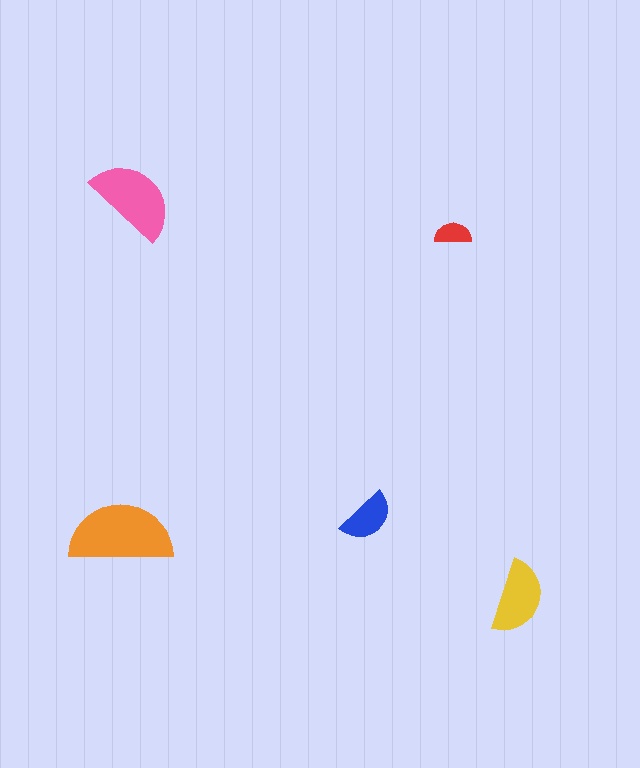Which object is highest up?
The pink semicircle is topmost.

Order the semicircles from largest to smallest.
the orange one, the pink one, the yellow one, the blue one, the red one.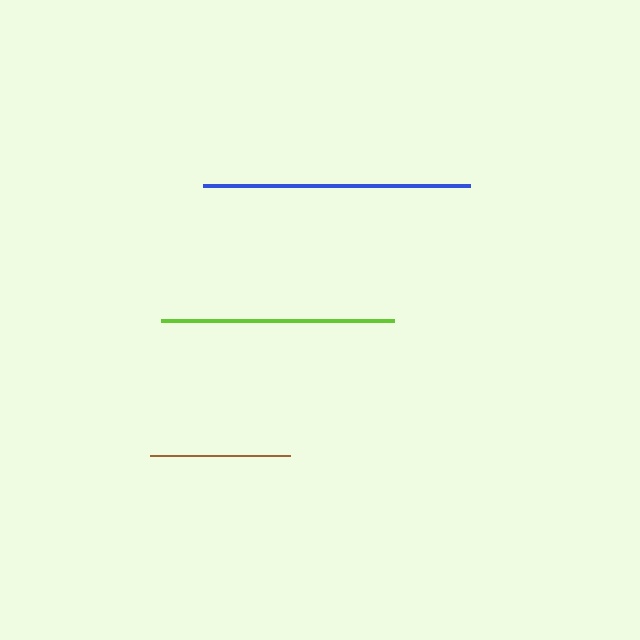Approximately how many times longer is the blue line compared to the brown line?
The blue line is approximately 1.9 times the length of the brown line.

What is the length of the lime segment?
The lime segment is approximately 234 pixels long.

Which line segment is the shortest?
The brown line is the shortest at approximately 141 pixels.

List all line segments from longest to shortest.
From longest to shortest: blue, lime, brown.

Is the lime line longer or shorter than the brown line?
The lime line is longer than the brown line.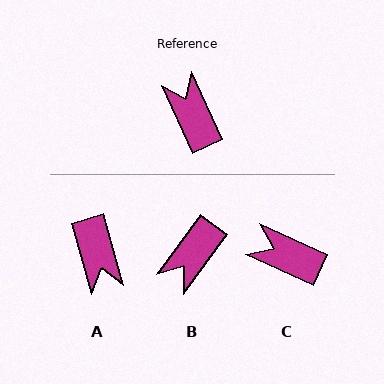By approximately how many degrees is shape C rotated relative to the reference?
Approximately 41 degrees counter-clockwise.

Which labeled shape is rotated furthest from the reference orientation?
A, about 171 degrees away.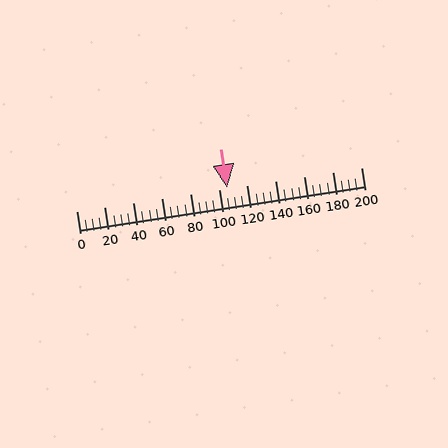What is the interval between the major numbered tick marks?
The major tick marks are spaced 20 units apart.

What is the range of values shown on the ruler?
The ruler shows values from 0 to 200.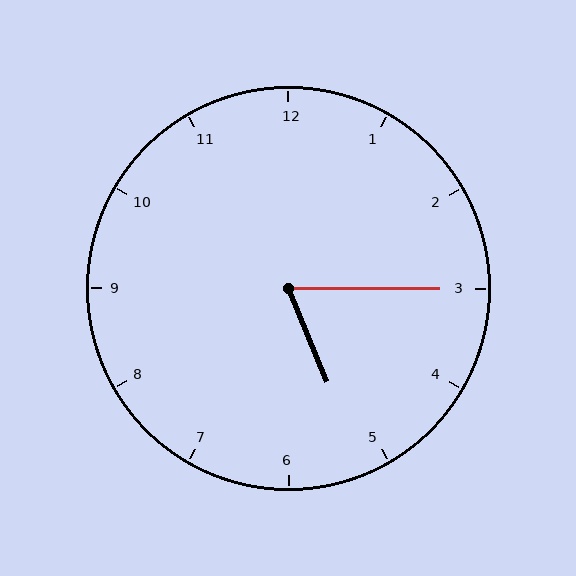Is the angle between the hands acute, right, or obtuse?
It is acute.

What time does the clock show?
5:15.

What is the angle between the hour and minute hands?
Approximately 68 degrees.